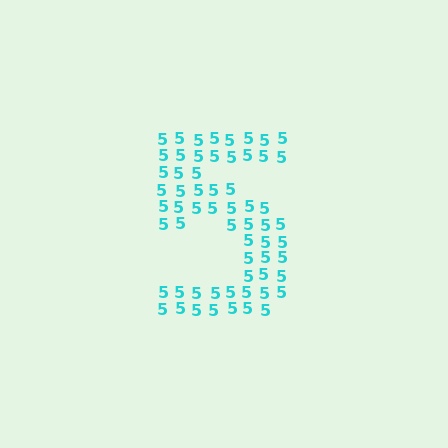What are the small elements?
The small elements are digit 5's.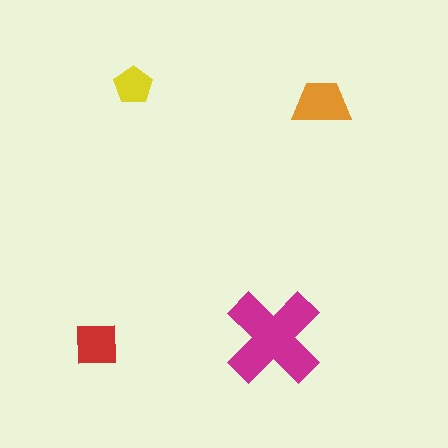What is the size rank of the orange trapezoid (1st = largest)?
2nd.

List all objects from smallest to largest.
The yellow pentagon, the red square, the orange trapezoid, the magenta cross.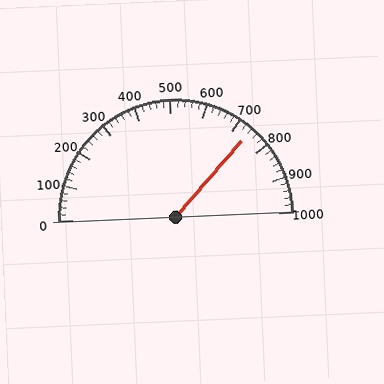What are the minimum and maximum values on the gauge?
The gauge ranges from 0 to 1000.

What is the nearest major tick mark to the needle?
The nearest major tick mark is 700.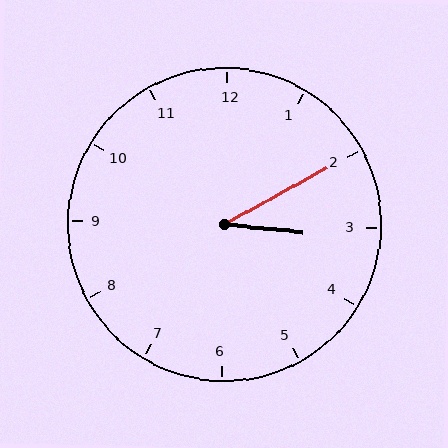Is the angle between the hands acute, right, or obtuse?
It is acute.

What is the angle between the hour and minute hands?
Approximately 35 degrees.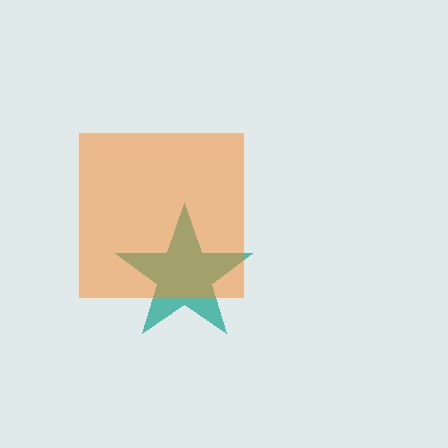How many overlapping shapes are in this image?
There are 2 overlapping shapes in the image.